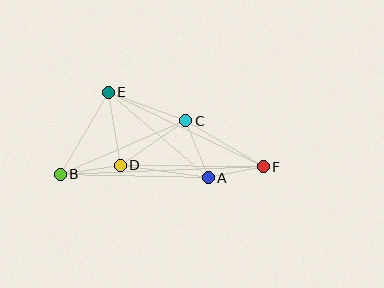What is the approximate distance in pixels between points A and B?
The distance between A and B is approximately 148 pixels.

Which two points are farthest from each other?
Points B and F are farthest from each other.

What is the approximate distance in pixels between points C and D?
The distance between C and D is approximately 79 pixels.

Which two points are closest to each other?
Points A and F are closest to each other.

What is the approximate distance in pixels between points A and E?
The distance between A and E is approximately 132 pixels.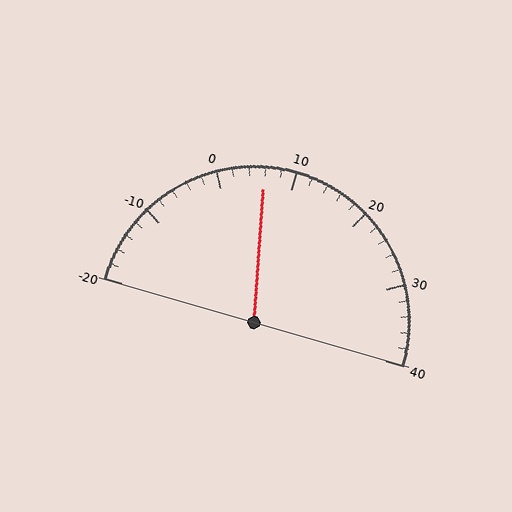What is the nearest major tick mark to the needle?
The nearest major tick mark is 10.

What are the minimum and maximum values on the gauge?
The gauge ranges from -20 to 40.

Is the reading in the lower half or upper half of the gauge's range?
The reading is in the lower half of the range (-20 to 40).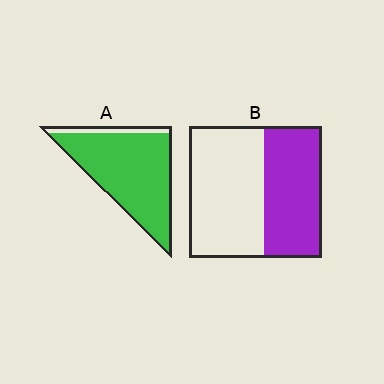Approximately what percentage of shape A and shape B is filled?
A is approximately 90% and B is approximately 45%.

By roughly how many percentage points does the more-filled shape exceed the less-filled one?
By roughly 45 percentage points (A over B).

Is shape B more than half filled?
No.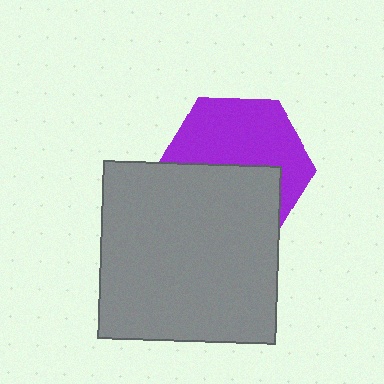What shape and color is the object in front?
The object in front is a gray square.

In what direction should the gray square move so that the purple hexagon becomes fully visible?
The gray square should move down. That is the shortest direction to clear the overlap and leave the purple hexagon fully visible.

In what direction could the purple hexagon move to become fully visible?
The purple hexagon could move up. That would shift it out from behind the gray square entirely.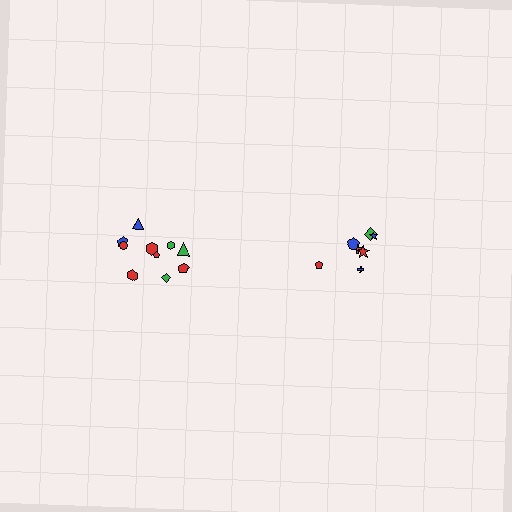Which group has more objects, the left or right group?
The left group.